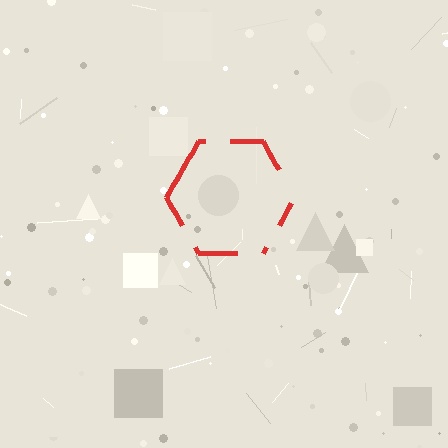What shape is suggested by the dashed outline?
The dashed outline suggests a hexagon.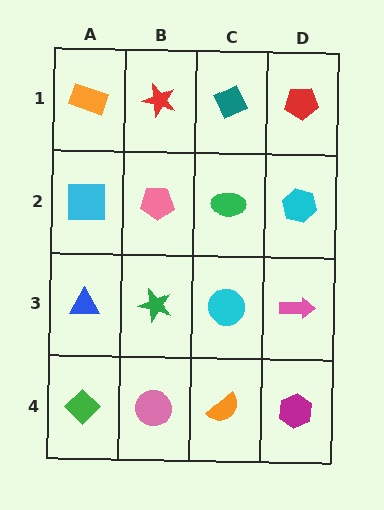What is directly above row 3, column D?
A cyan hexagon.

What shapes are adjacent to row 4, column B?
A green star (row 3, column B), a green diamond (row 4, column A), an orange semicircle (row 4, column C).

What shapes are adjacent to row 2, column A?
An orange rectangle (row 1, column A), a blue triangle (row 3, column A), a pink pentagon (row 2, column B).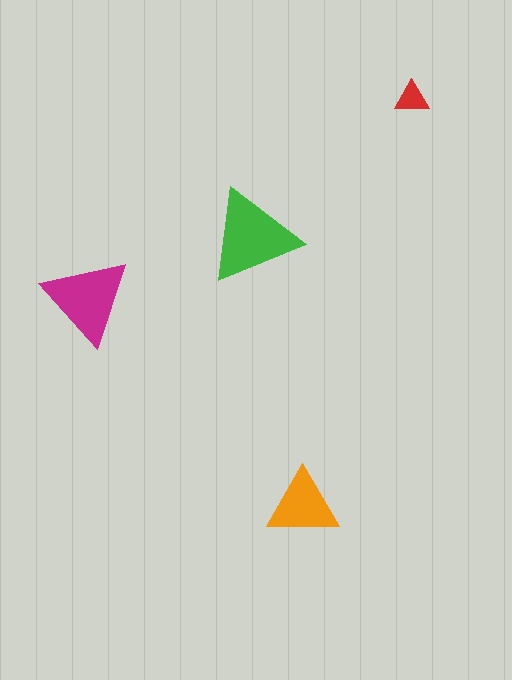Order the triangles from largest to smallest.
the green one, the magenta one, the orange one, the red one.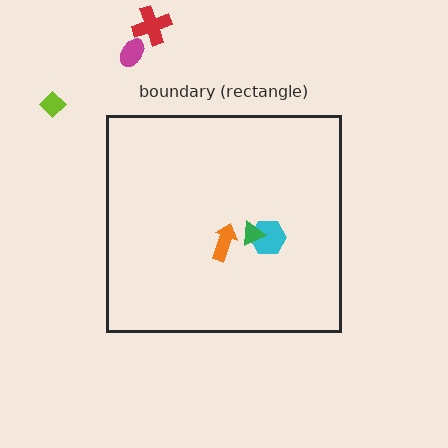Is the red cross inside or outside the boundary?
Outside.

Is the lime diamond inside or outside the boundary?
Outside.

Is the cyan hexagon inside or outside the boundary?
Inside.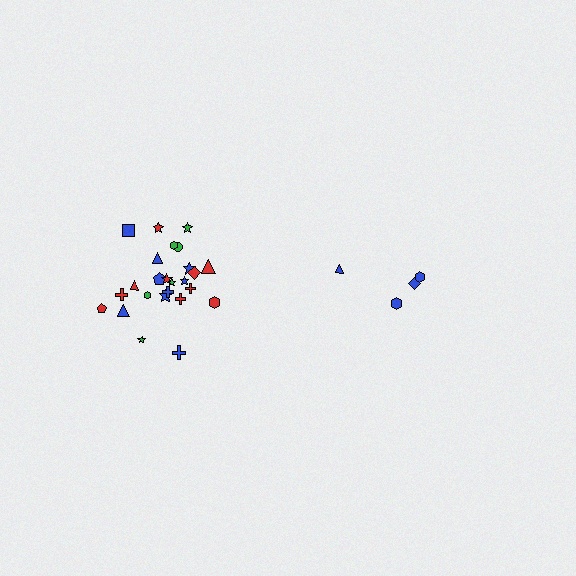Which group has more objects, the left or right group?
The left group.